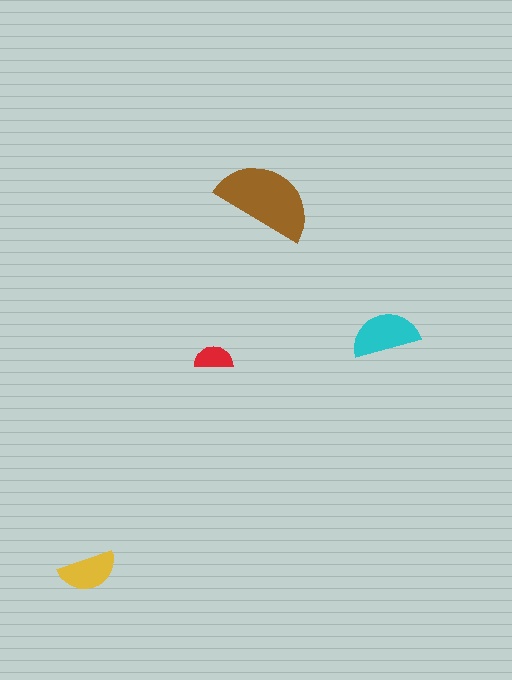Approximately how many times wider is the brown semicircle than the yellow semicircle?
About 1.5 times wider.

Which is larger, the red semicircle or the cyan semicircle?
The cyan one.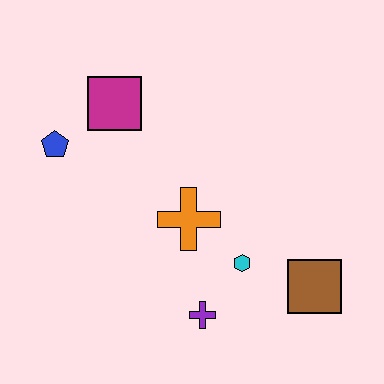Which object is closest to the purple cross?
The cyan hexagon is closest to the purple cross.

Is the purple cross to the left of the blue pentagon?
No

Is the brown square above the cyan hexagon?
No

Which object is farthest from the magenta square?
The brown square is farthest from the magenta square.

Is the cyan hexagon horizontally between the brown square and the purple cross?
Yes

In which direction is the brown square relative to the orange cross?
The brown square is to the right of the orange cross.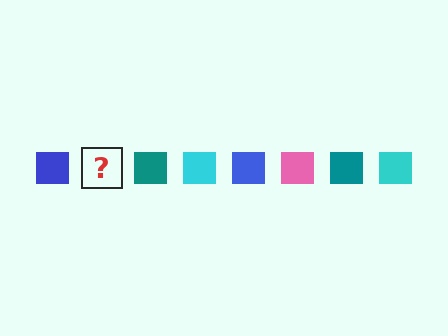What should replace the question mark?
The question mark should be replaced with a pink square.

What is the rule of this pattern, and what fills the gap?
The rule is that the pattern cycles through blue, pink, teal, cyan squares. The gap should be filled with a pink square.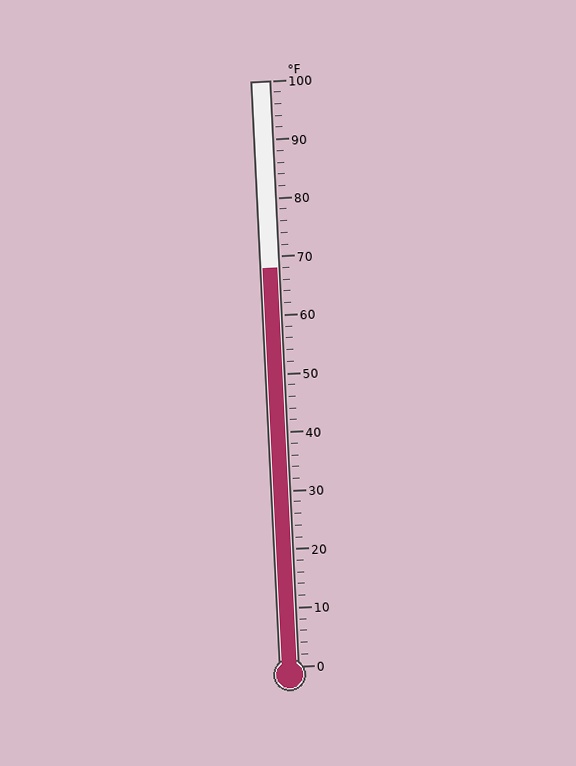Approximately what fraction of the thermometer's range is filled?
The thermometer is filled to approximately 70% of its range.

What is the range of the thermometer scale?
The thermometer scale ranges from 0°F to 100°F.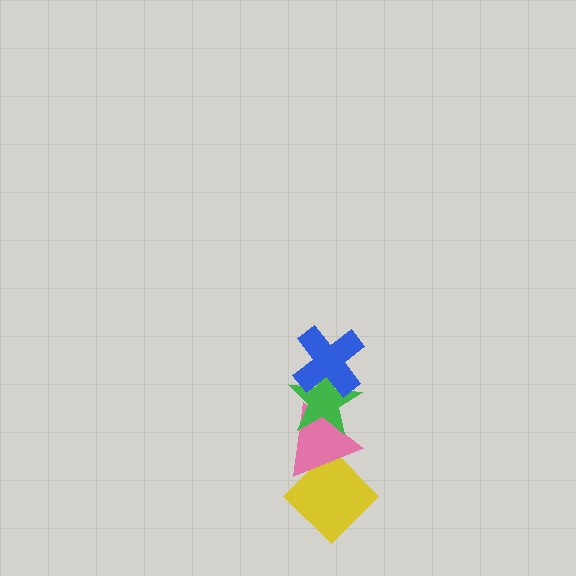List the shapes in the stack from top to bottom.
From top to bottom: the blue cross, the green star, the pink triangle, the yellow diamond.